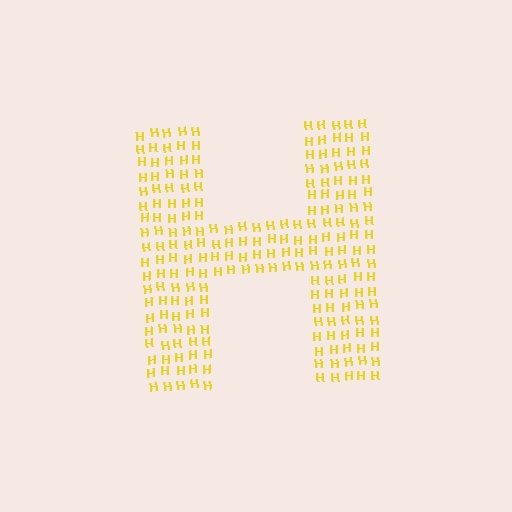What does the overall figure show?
The overall figure shows the letter H.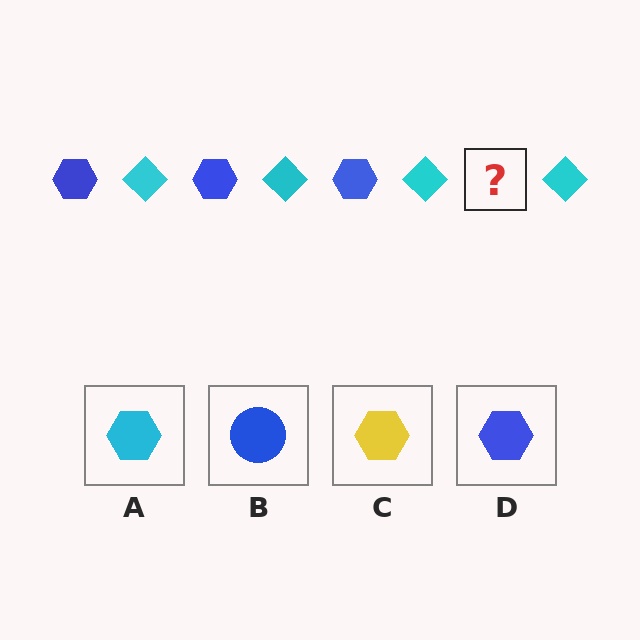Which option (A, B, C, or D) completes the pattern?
D.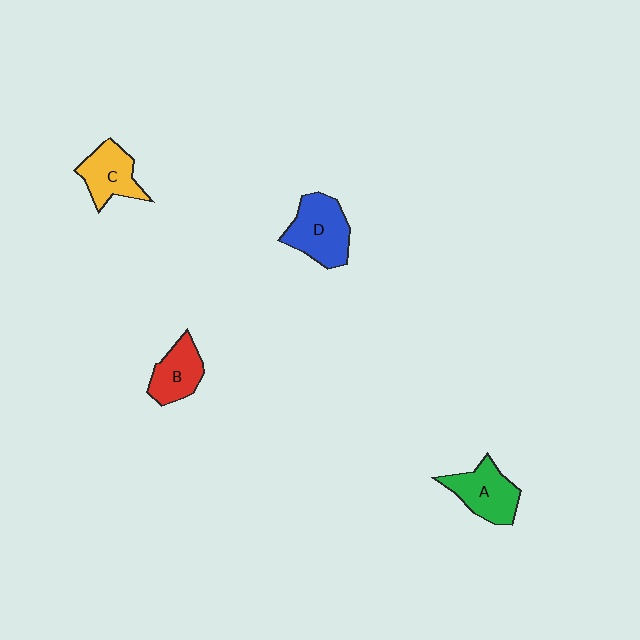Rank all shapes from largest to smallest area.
From largest to smallest: D (blue), A (green), C (yellow), B (red).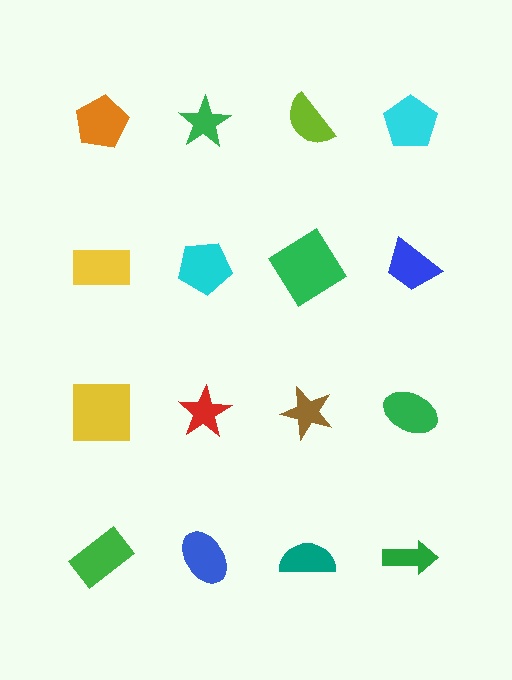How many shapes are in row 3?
4 shapes.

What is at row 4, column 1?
A green rectangle.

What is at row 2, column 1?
A yellow rectangle.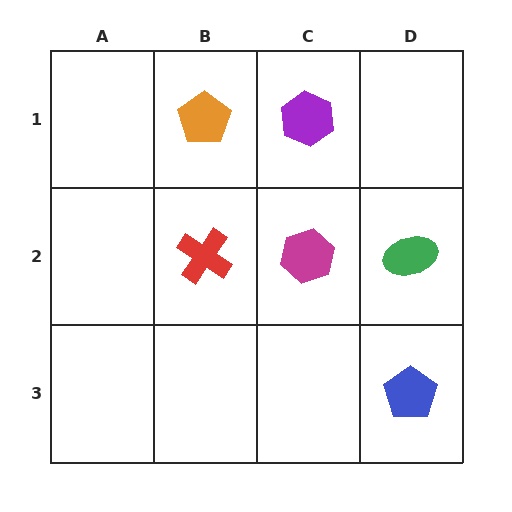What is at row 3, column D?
A blue pentagon.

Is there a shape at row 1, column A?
No, that cell is empty.